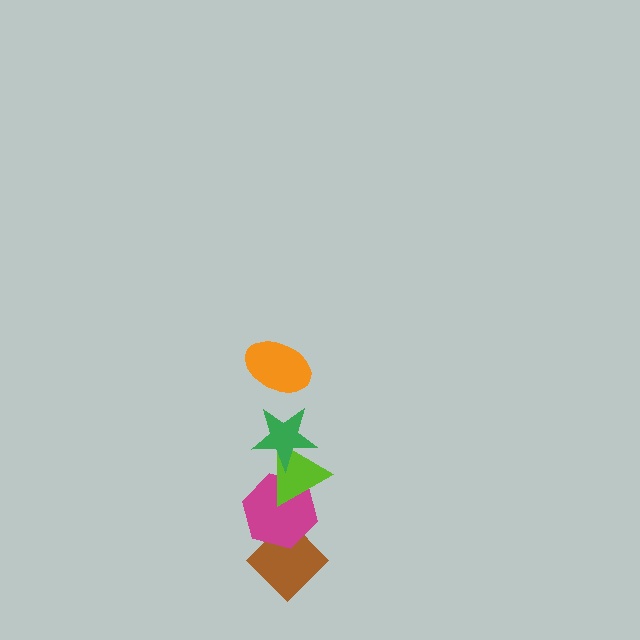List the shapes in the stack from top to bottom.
From top to bottom: the orange ellipse, the green star, the lime triangle, the magenta hexagon, the brown diamond.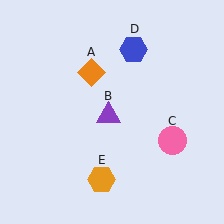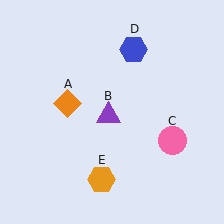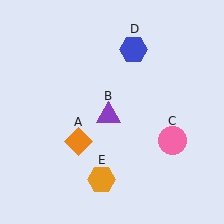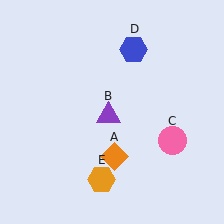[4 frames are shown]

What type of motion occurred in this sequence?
The orange diamond (object A) rotated counterclockwise around the center of the scene.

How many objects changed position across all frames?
1 object changed position: orange diamond (object A).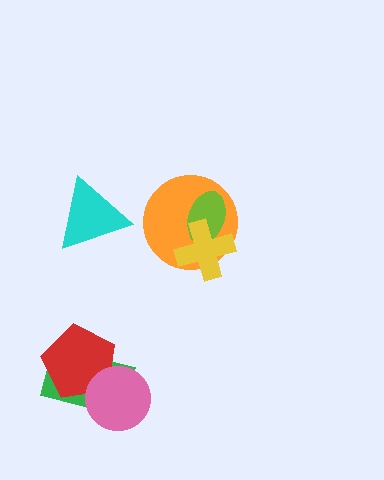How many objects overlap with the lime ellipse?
2 objects overlap with the lime ellipse.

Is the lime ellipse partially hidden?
Yes, it is partially covered by another shape.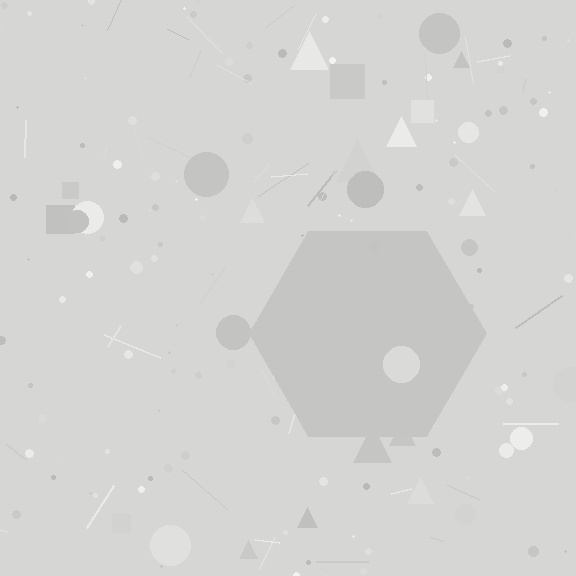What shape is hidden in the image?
A hexagon is hidden in the image.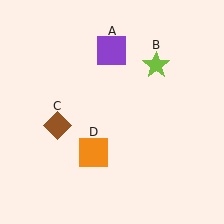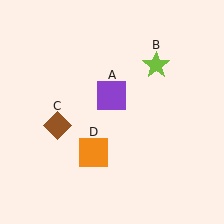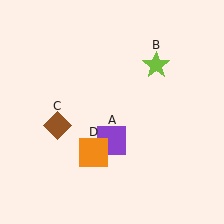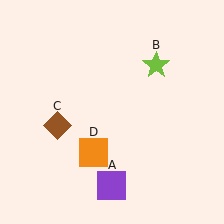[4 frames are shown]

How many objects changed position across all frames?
1 object changed position: purple square (object A).